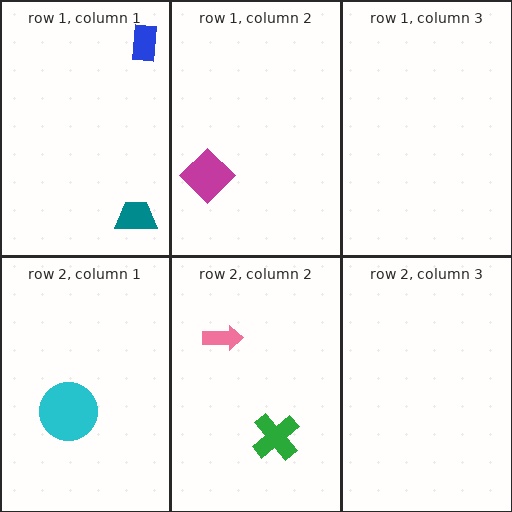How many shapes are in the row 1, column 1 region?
2.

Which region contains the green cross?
The row 2, column 2 region.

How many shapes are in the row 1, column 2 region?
1.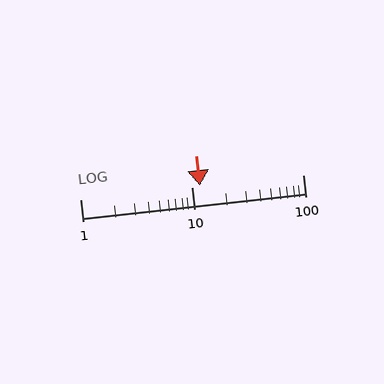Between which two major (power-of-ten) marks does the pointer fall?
The pointer is between 10 and 100.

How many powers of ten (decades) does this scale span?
The scale spans 2 decades, from 1 to 100.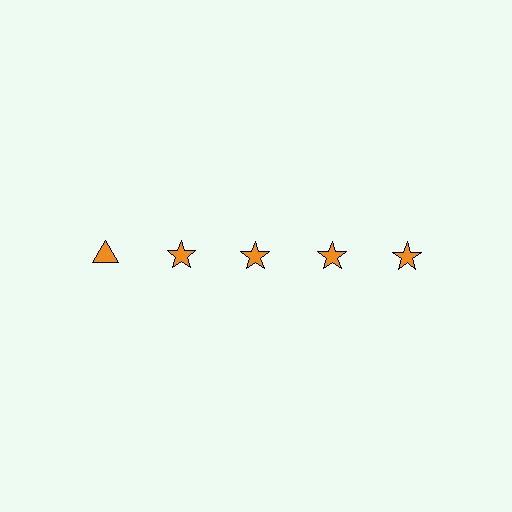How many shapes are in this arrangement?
There are 5 shapes arranged in a grid pattern.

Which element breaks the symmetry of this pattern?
The orange triangle in the top row, leftmost column breaks the symmetry. All other shapes are orange stars.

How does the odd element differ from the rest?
It has a different shape: triangle instead of star.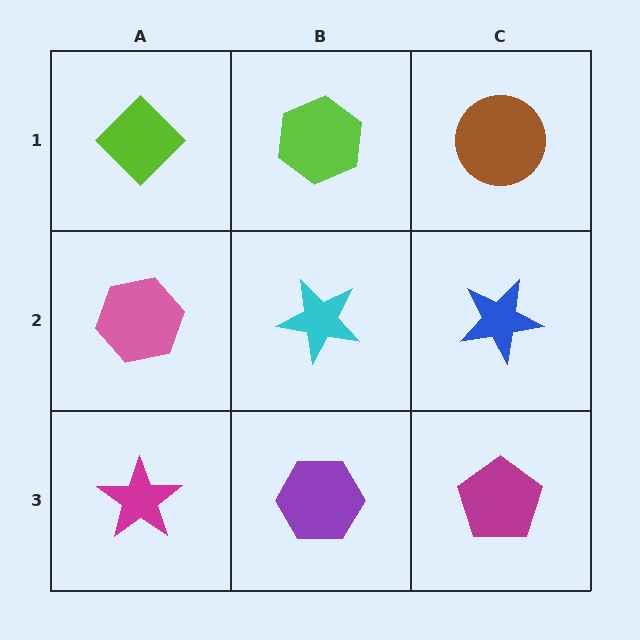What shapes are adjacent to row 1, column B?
A cyan star (row 2, column B), a lime diamond (row 1, column A), a brown circle (row 1, column C).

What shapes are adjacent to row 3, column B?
A cyan star (row 2, column B), a magenta star (row 3, column A), a magenta pentagon (row 3, column C).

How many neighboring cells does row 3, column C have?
2.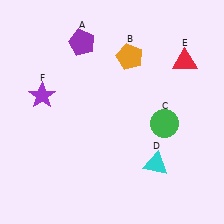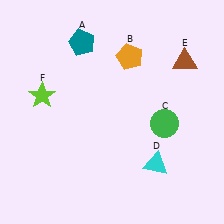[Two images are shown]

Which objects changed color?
A changed from purple to teal. E changed from red to brown. F changed from purple to lime.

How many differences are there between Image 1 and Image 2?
There are 3 differences between the two images.